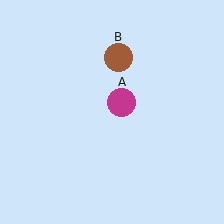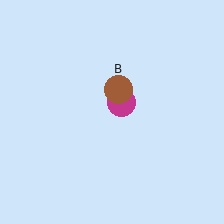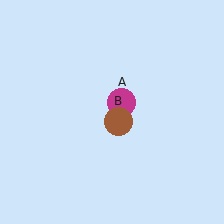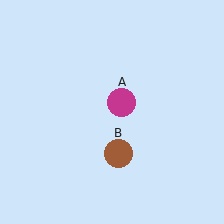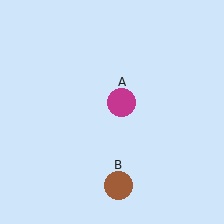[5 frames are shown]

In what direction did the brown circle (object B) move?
The brown circle (object B) moved down.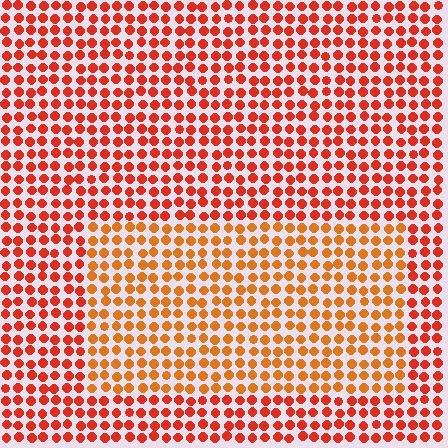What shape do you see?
I see a rectangle.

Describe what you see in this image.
The image is filled with small red elements in a uniform arrangement. A rectangle-shaped region is visible where the elements are tinted to a slightly different hue, forming a subtle color boundary.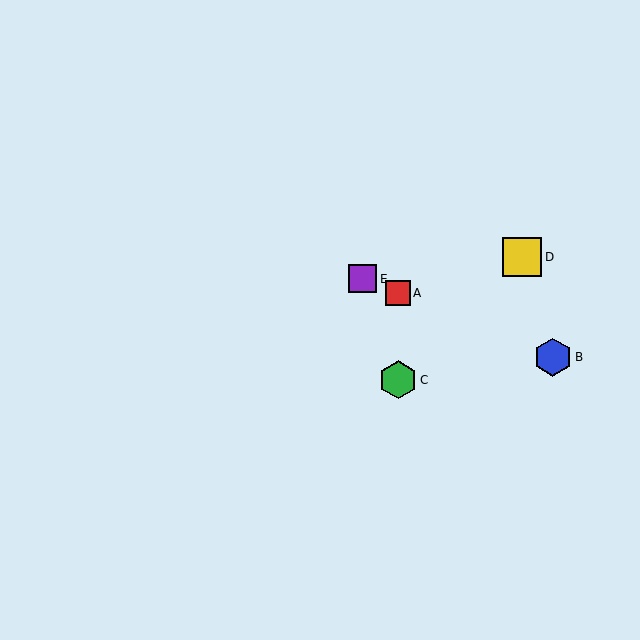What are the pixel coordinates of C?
Object C is at (398, 380).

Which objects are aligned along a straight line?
Objects A, B, E are aligned along a straight line.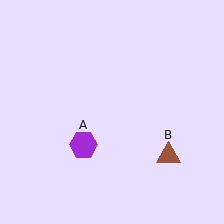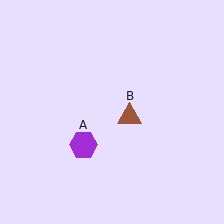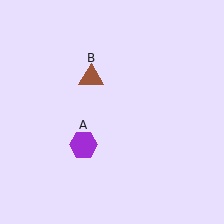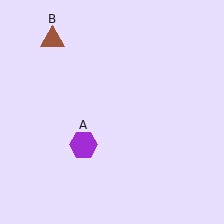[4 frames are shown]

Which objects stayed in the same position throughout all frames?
Purple hexagon (object A) remained stationary.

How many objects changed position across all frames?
1 object changed position: brown triangle (object B).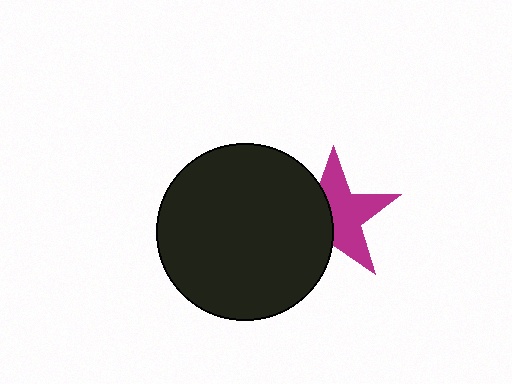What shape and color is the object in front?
The object in front is a black circle.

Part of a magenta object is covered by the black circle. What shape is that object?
It is a star.